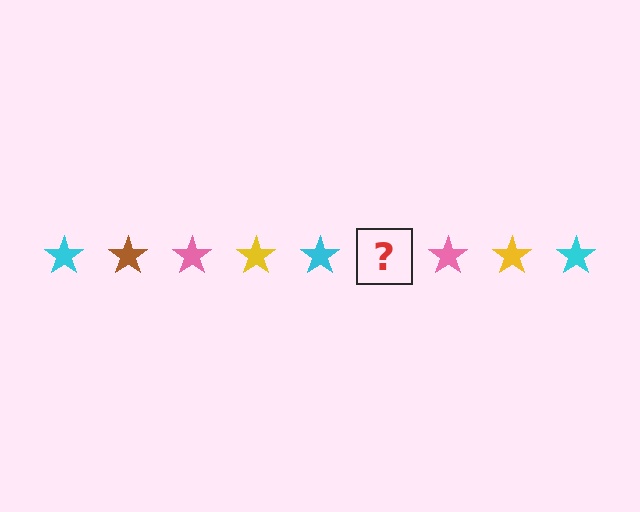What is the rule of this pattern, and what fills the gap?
The rule is that the pattern cycles through cyan, brown, pink, yellow stars. The gap should be filled with a brown star.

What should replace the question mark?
The question mark should be replaced with a brown star.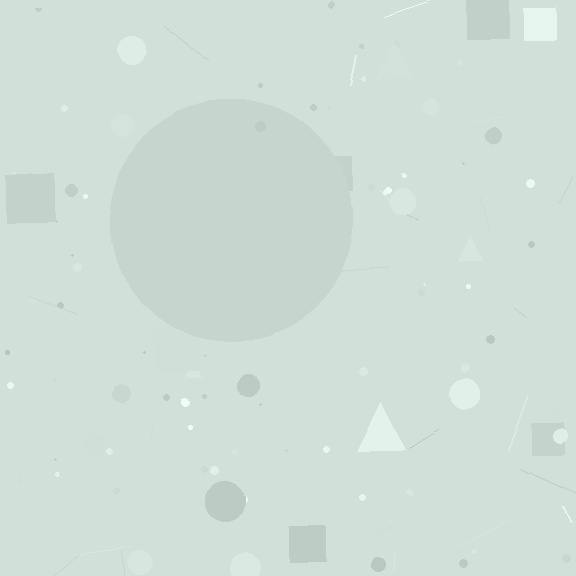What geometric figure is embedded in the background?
A circle is embedded in the background.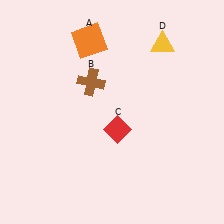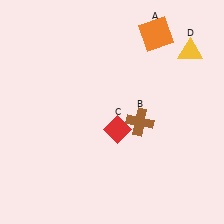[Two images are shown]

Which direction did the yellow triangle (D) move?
The yellow triangle (D) moved right.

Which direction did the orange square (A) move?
The orange square (A) moved right.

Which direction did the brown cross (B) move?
The brown cross (B) moved right.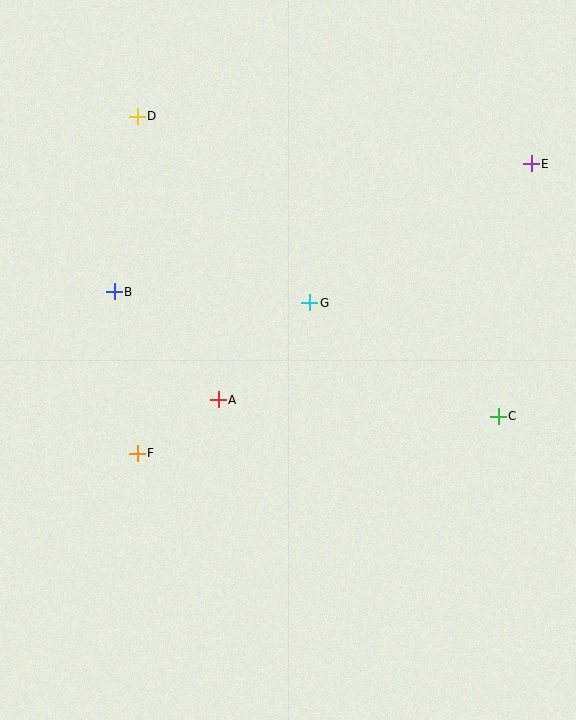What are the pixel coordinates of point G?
Point G is at (310, 303).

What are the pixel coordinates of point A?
Point A is at (218, 400).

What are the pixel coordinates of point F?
Point F is at (137, 453).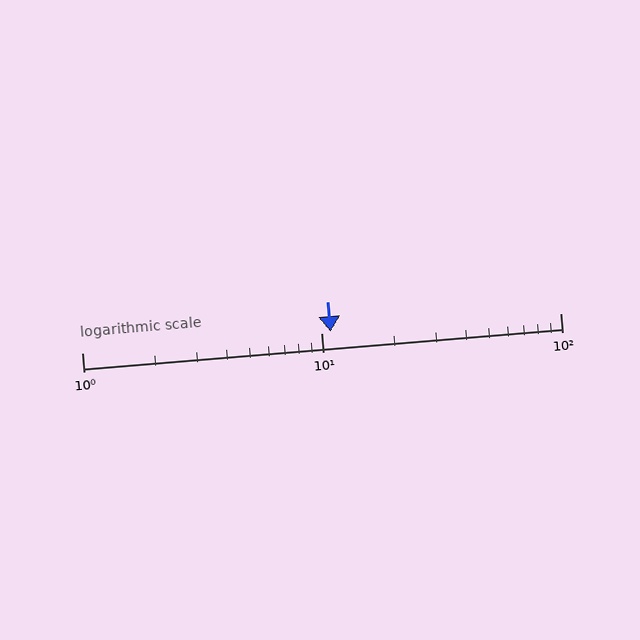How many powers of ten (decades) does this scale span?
The scale spans 2 decades, from 1 to 100.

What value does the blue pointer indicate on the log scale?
The pointer indicates approximately 11.